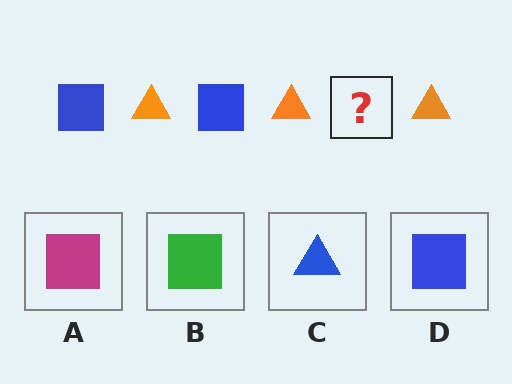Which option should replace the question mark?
Option D.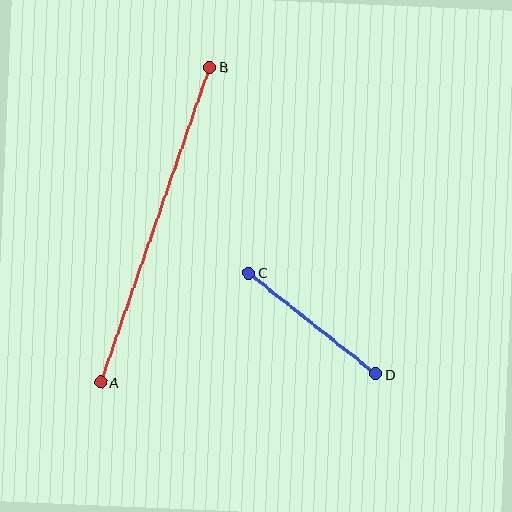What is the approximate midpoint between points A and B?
The midpoint is at approximately (155, 225) pixels.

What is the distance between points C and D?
The distance is approximately 162 pixels.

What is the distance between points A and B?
The distance is approximately 333 pixels.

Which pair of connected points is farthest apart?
Points A and B are farthest apart.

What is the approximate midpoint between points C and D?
The midpoint is at approximately (312, 323) pixels.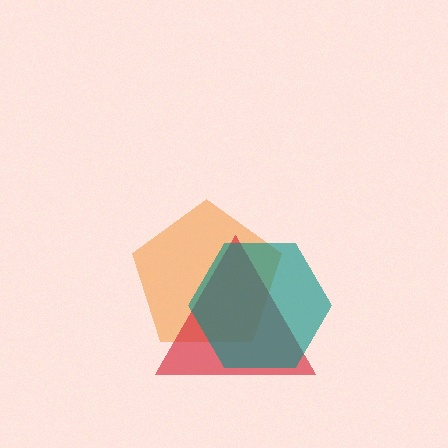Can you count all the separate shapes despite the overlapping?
Yes, there are 3 separate shapes.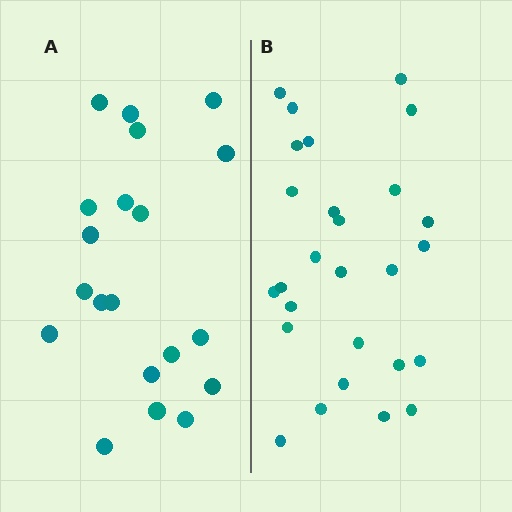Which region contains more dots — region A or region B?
Region B (the right region) has more dots.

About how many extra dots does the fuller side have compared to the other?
Region B has roughly 8 or so more dots than region A.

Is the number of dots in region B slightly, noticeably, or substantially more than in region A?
Region B has noticeably more, but not dramatically so. The ratio is roughly 1.4 to 1.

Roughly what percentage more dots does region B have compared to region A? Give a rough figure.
About 35% more.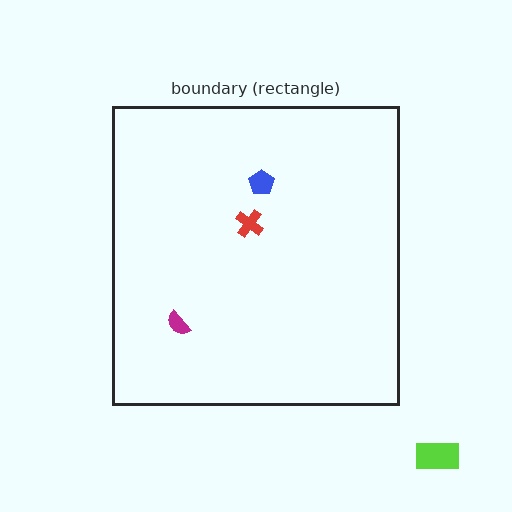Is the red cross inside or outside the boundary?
Inside.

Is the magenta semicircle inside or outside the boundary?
Inside.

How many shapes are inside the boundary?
3 inside, 1 outside.